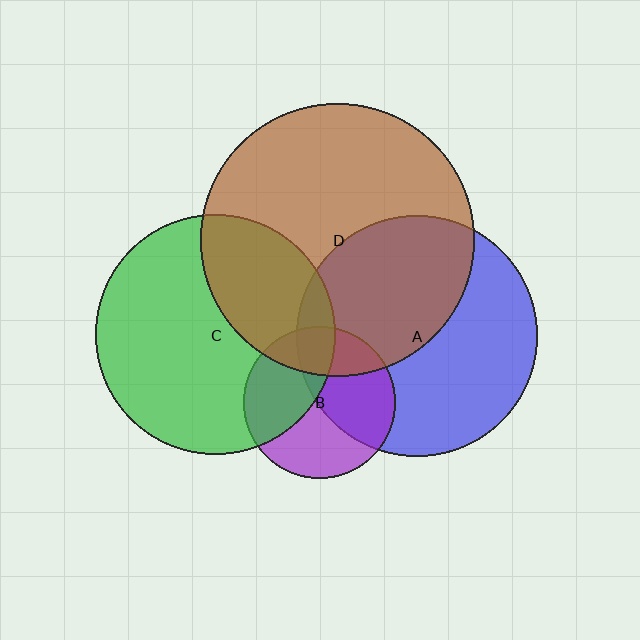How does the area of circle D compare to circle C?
Approximately 1.3 times.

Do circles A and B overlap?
Yes.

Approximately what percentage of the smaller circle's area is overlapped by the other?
Approximately 45%.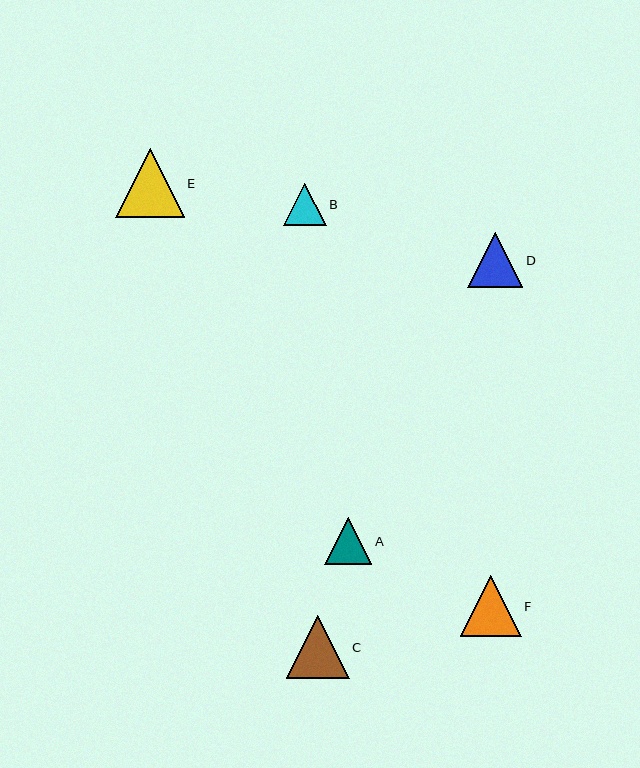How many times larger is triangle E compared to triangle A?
Triangle E is approximately 1.5 times the size of triangle A.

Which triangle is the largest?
Triangle E is the largest with a size of approximately 69 pixels.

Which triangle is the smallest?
Triangle B is the smallest with a size of approximately 42 pixels.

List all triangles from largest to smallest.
From largest to smallest: E, C, F, D, A, B.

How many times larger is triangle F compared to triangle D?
Triangle F is approximately 1.1 times the size of triangle D.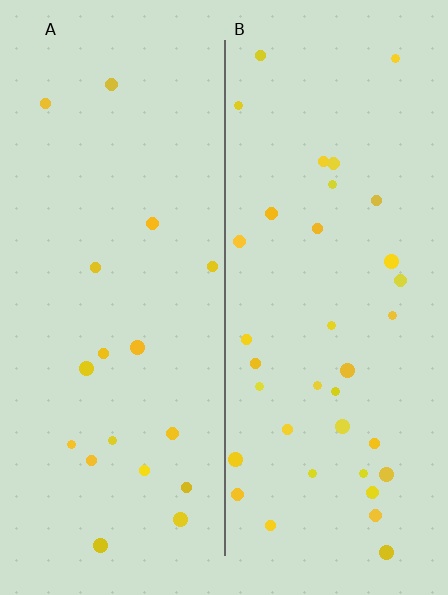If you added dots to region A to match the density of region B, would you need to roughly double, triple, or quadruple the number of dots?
Approximately double.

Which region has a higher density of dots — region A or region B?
B (the right).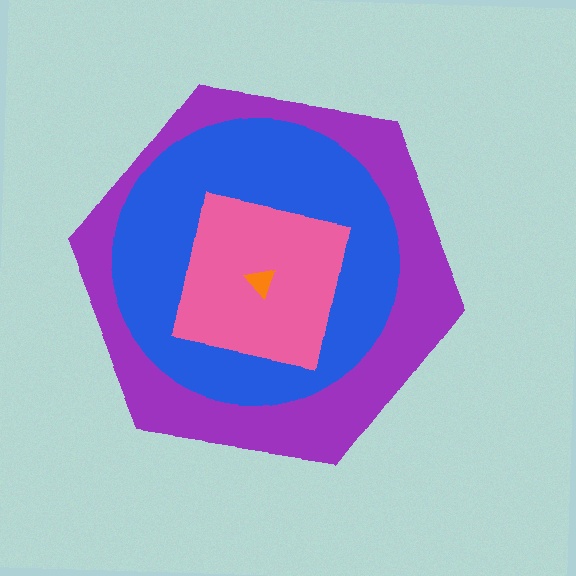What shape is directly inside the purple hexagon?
The blue circle.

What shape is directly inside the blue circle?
The pink square.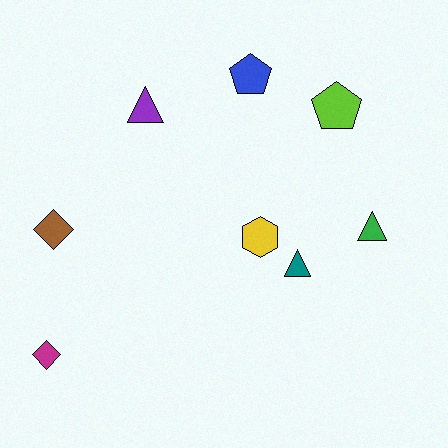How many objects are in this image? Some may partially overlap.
There are 8 objects.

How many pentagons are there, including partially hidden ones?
There are 2 pentagons.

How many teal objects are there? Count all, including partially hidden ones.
There is 1 teal object.